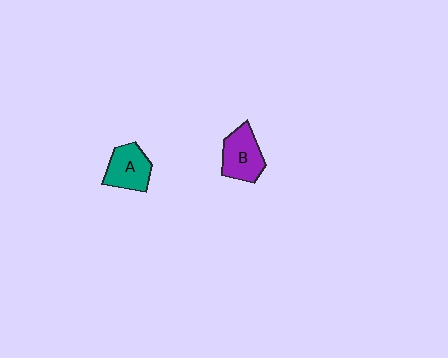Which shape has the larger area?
Shape B (purple).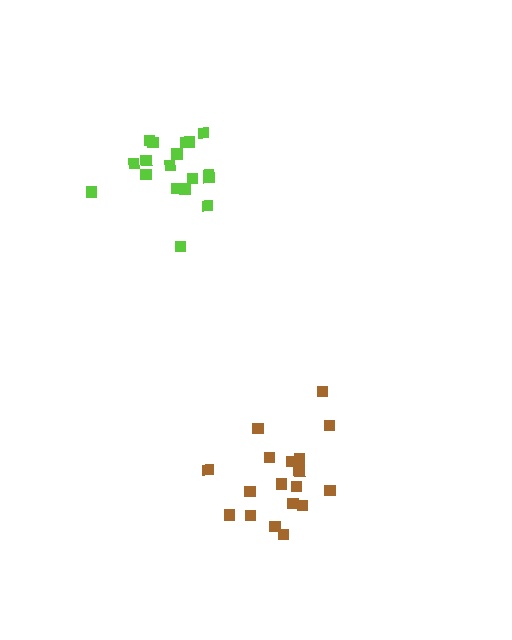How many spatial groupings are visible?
There are 2 spatial groupings.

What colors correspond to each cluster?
The clusters are colored: lime, brown.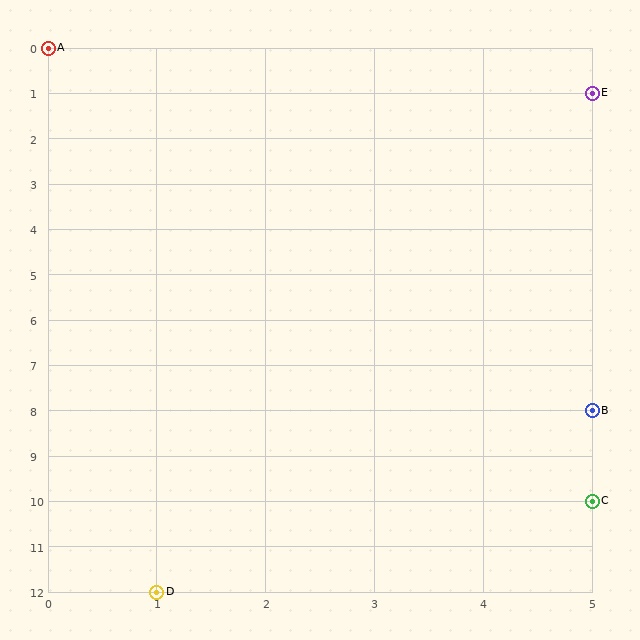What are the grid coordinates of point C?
Point C is at grid coordinates (5, 10).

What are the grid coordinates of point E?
Point E is at grid coordinates (5, 1).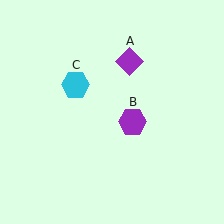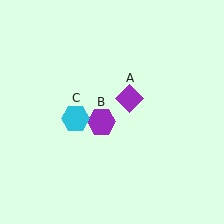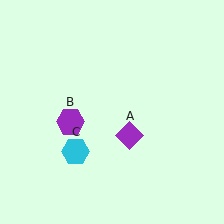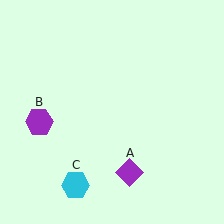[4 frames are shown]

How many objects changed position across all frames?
3 objects changed position: purple diamond (object A), purple hexagon (object B), cyan hexagon (object C).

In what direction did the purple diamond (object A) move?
The purple diamond (object A) moved down.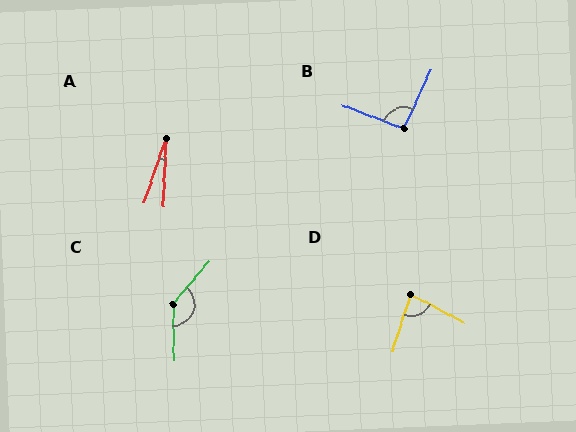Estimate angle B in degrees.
Approximately 95 degrees.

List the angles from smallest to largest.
A (16°), D (80°), B (95°), C (138°).